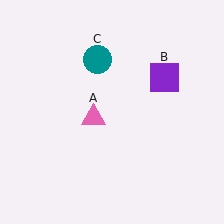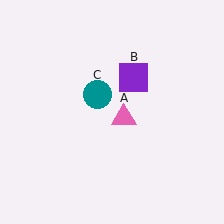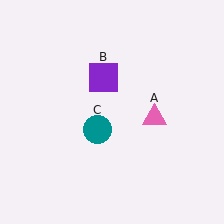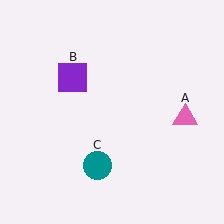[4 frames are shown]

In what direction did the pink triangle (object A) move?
The pink triangle (object A) moved right.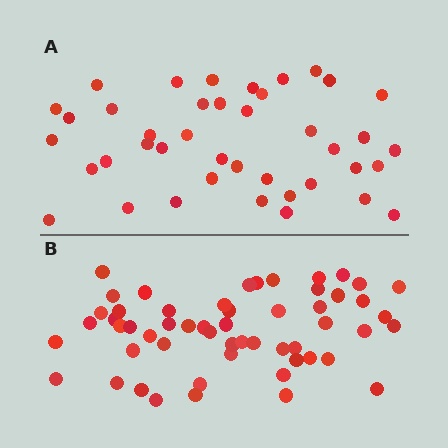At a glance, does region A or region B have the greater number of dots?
Region B (the bottom region) has more dots.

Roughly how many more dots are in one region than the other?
Region B has approximately 15 more dots than region A.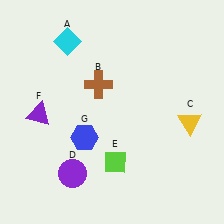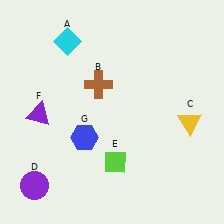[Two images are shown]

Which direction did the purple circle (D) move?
The purple circle (D) moved left.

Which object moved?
The purple circle (D) moved left.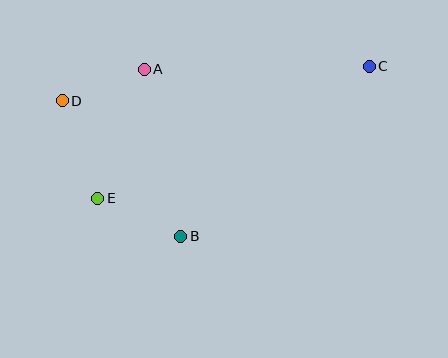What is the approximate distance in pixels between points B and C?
The distance between B and C is approximately 254 pixels.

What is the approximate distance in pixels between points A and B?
The distance between A and B is approximately 171 pixels.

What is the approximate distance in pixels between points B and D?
The distance between B and D is approximately 180 pixels.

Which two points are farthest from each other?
Points C and D are farthest from each other.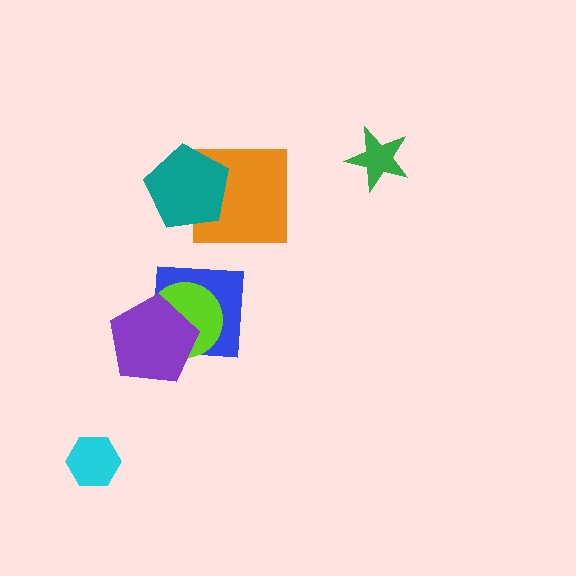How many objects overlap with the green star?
0 objects overlap with the green star.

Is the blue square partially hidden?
Yes, it is partially covered by another shape.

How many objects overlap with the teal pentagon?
1 object overlaps with the teal pentagon.